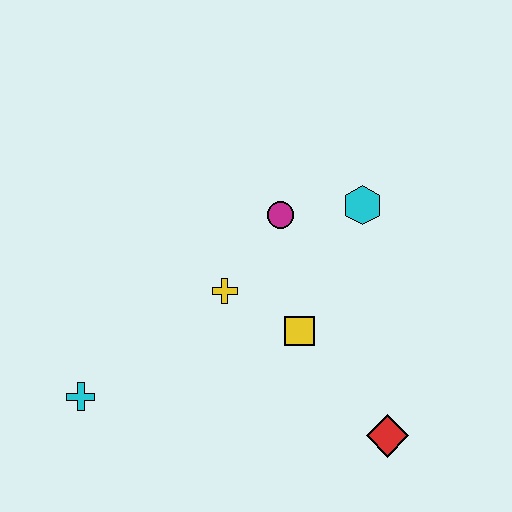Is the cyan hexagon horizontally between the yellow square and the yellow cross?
No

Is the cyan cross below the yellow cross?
Yes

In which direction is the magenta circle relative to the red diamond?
The magenta circle is above the red diamond.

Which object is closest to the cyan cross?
The yellow cross is closest to the cyan cross.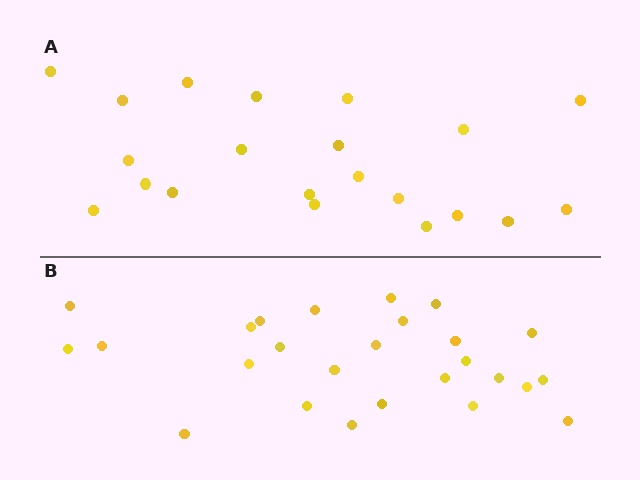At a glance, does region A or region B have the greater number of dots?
Region B (the bottom region) has more dots.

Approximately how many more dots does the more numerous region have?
Region B has about 5 more dots than region A.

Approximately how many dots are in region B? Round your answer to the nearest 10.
About 30 dots. (The exact count is 26, which rounds to 30.)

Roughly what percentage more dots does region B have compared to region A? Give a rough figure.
About 25% more.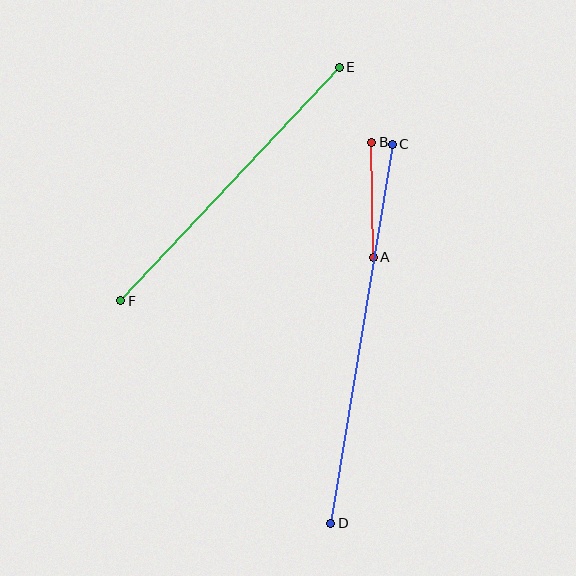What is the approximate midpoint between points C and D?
The midpoint is at approximately (361, 334) pixels.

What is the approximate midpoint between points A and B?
The midpoint is at approximately (373, 200) pixels.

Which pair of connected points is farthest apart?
Points C and D are farthest apart.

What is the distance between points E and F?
The distance is approximately 320 pixels.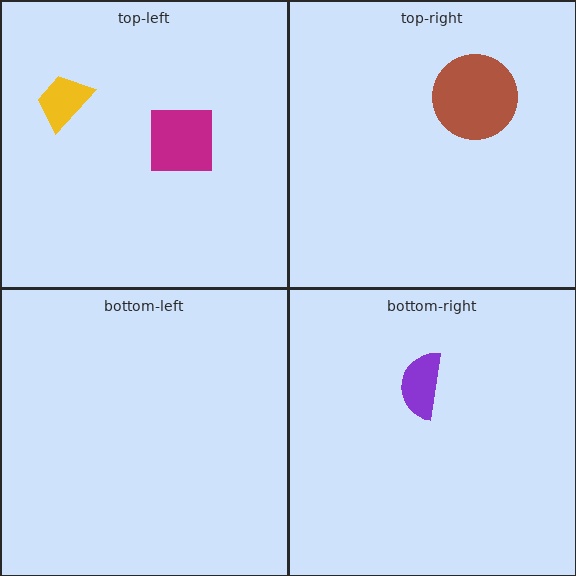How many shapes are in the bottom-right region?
1.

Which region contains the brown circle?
The top-right region.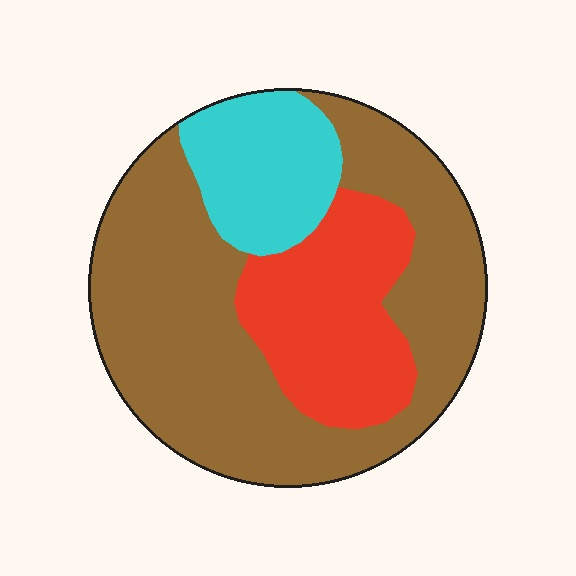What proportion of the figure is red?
Red covers roughly 25% of the figure.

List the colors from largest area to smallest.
From largest to smallest: brown, red, cyan.